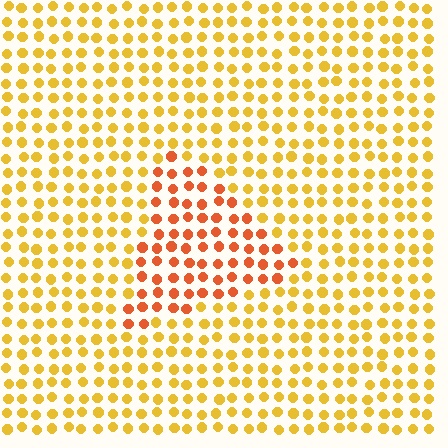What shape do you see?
I see a triangle.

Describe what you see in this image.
The image is filled with small yellow elements in a uniform arrangement. A triangle-shaped region is visible where the elements are tinted to a slightly different hue, forming a subtle color boundary.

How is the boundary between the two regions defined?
The boundary is defined purely by a slight shift in hue (about 33 degrees). Spacing, size, and orientation are identical on both sides.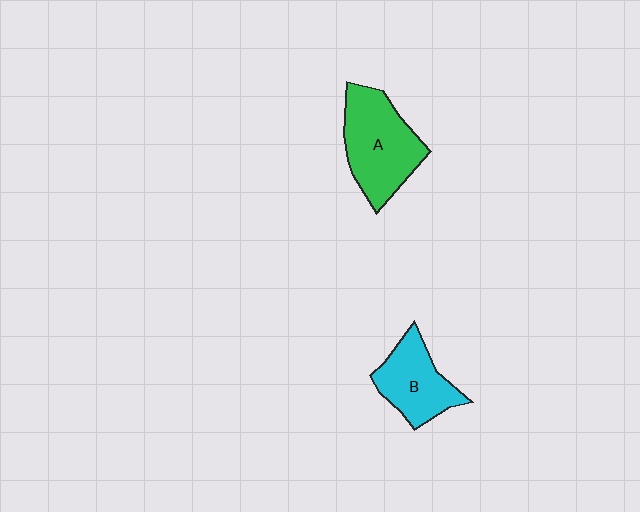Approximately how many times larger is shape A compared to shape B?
Approximately 1.4 times.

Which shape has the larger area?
Shape A (green).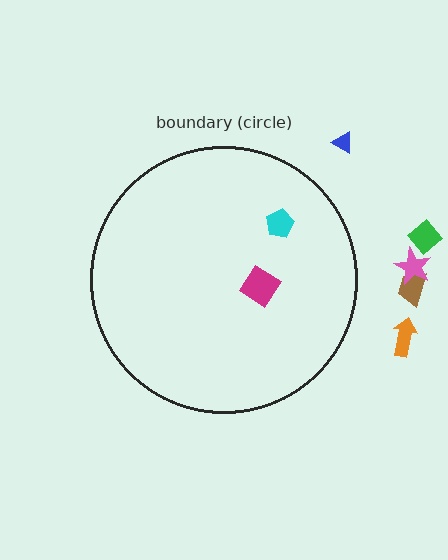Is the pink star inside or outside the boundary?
Outside.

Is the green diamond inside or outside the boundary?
Outside.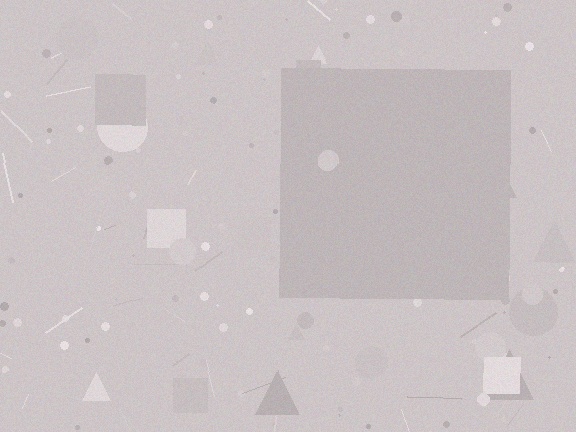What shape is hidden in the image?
A square is hidden in the image.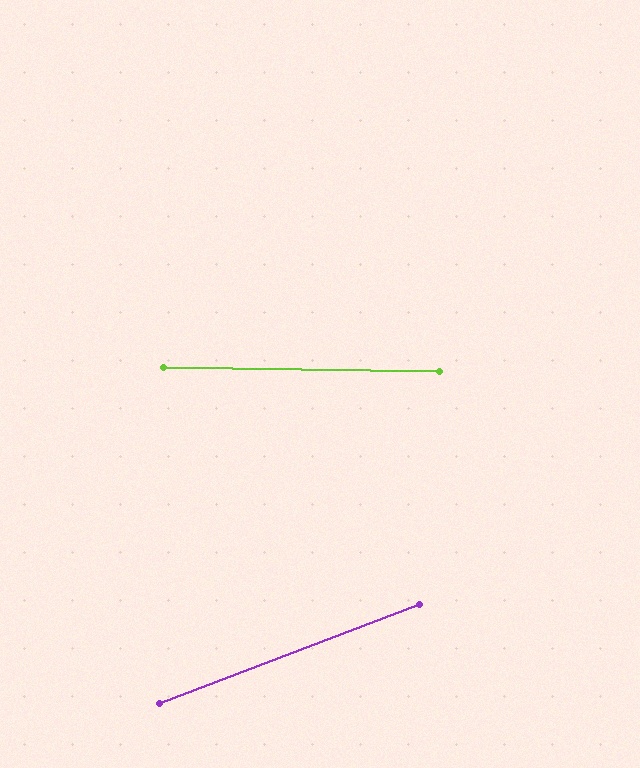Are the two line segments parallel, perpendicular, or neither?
Neither parallel nor perpendicular — they differ by about 22°.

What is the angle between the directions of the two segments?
Approximately 22 degrees.